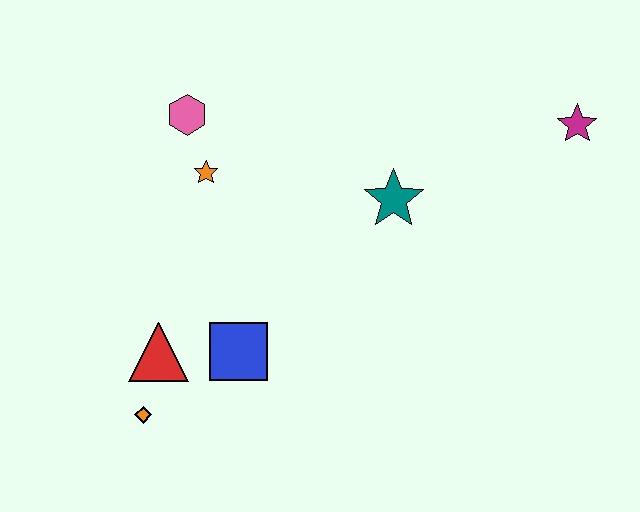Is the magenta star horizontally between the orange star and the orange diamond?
No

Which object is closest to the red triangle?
The orange diamond is closest to the red triangle.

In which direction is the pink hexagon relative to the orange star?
The pink hexagon is above the orange star.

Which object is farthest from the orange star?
The magenta star is farthest from the orange star.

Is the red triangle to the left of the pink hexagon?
Yes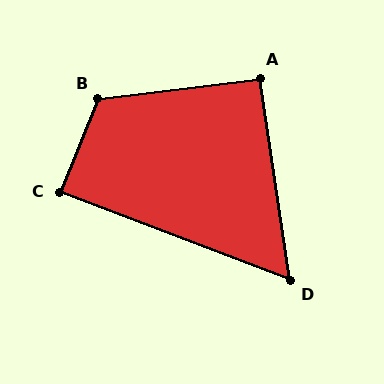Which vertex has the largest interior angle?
B, at approximately 119 degrees.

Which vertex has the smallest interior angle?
D, at approximately 61 degrees.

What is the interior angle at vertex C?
Approximately 89 degrees (approximately right).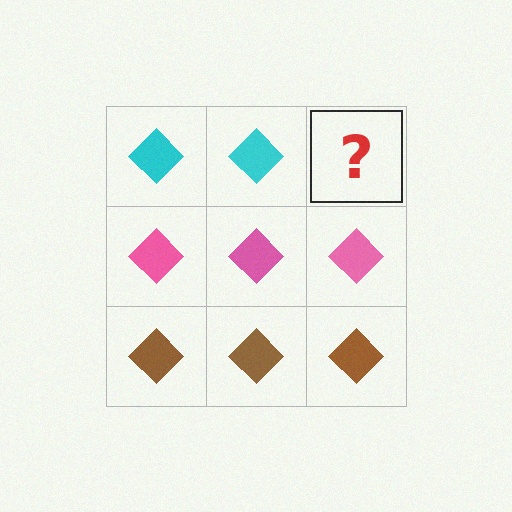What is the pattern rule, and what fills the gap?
The rule is that each row has a consistent color. The gap should be filled with a cyan diamond.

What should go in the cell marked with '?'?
The missing cell should contain a cyan diamond.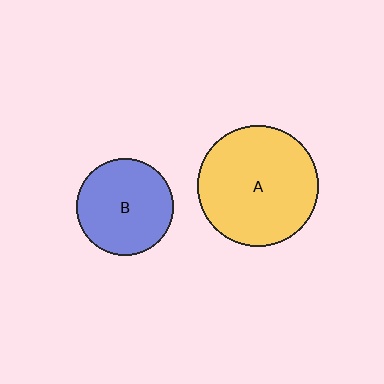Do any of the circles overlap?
No, none of the circles overlap.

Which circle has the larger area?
Circle A (yellow).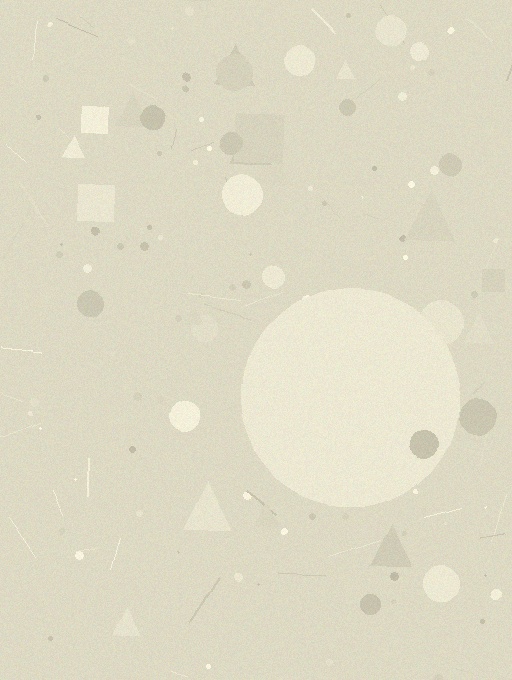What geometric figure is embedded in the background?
A circle is embedded in the background.